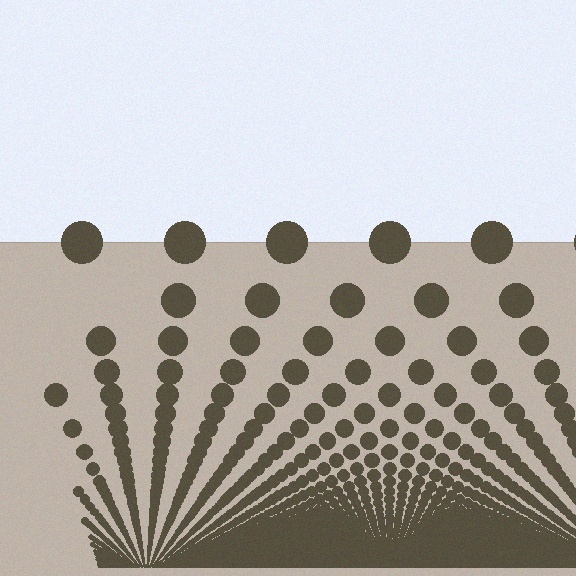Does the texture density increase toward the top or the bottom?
Density increases toward the bottom.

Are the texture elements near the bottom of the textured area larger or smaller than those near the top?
Smaller. The gradient is inverted — elements near the bottom are smaller and denser.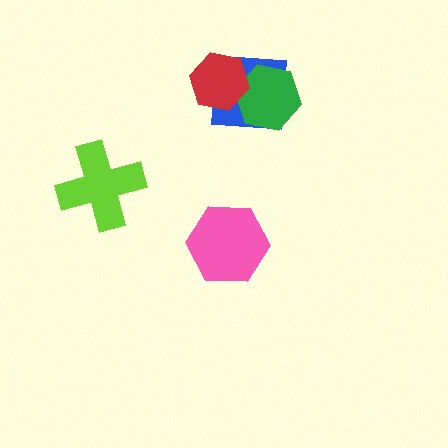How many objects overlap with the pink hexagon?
0 objects overlap with the pink hexagon.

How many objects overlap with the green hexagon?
2 objects overlap with the green hexagon.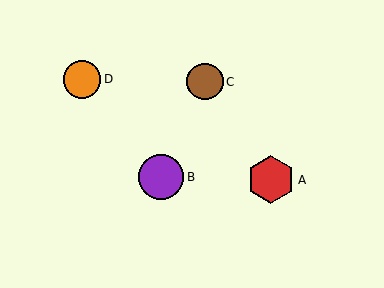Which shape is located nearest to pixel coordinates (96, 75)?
The orange circle (labeled D) at (82, 79) is nearest to that location.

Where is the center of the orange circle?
The center of the orange circle is at (82, 79).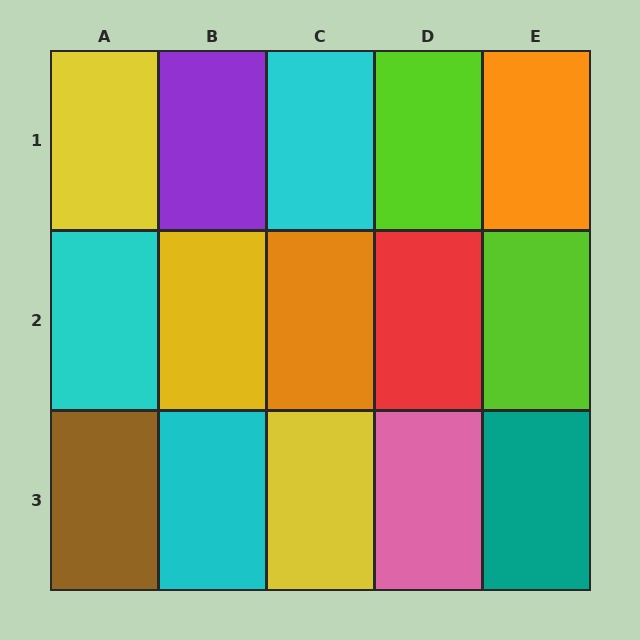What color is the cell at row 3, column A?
Brown.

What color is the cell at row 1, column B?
Purple.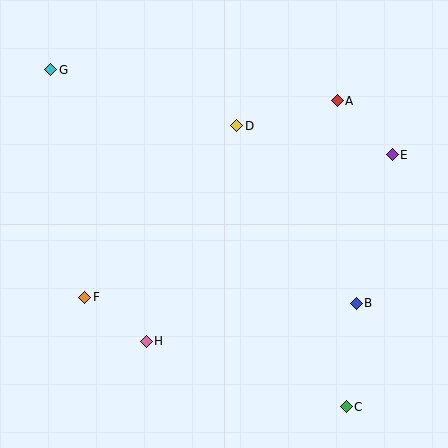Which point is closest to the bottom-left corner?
Point F is closest to the bottom-left corner.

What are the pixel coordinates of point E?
Point E is at (392, 155).